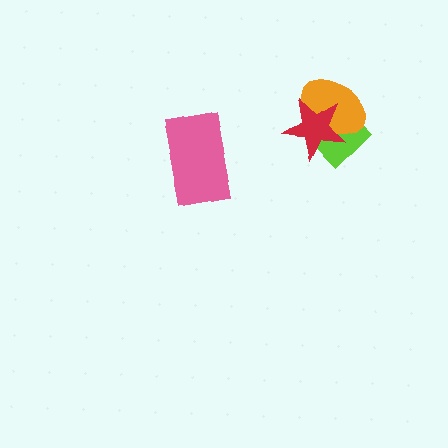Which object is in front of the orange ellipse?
The red star is in front of the orange ellipse.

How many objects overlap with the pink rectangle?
0 objects overlap with the pink rectangle.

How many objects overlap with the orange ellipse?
2 objects overlap with the orange ellipse.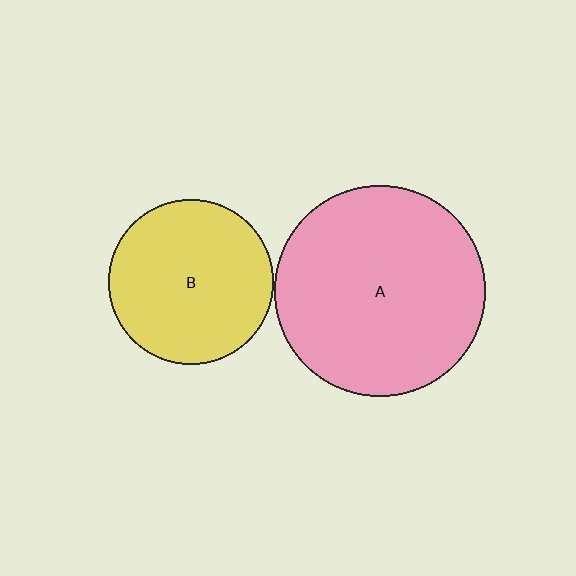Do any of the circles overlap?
No, none of the circles overlap.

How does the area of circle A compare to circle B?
Approximately 1.7 times.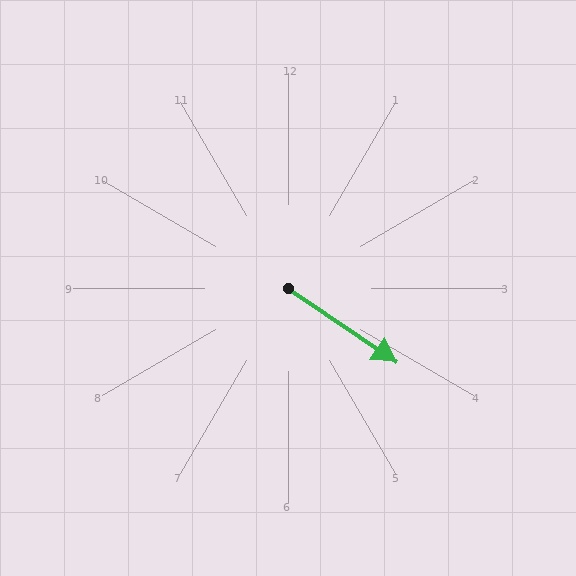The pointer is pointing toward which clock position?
Roughly 4 o'clock.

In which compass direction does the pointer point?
Southeast.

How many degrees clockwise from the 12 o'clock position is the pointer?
Approximately 124 degrees.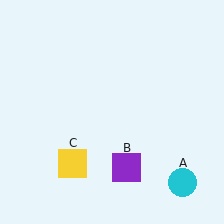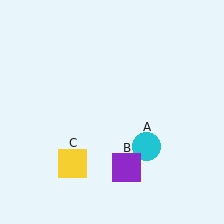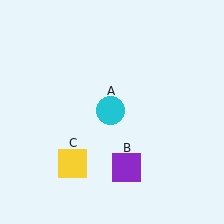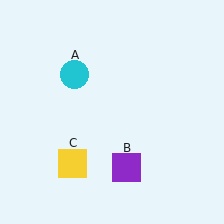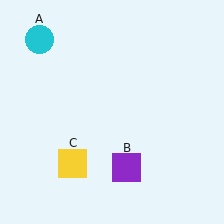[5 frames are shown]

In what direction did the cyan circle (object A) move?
The cyan circle (object A) moved up and to the left.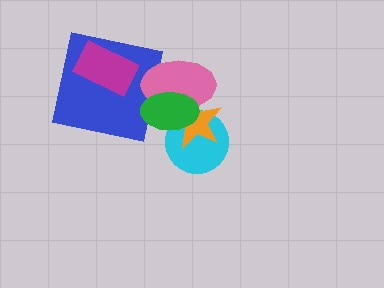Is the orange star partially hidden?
Yes, it is partially covered by another shape.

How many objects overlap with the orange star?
3 objects overlap with the orange star.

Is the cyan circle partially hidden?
Yes, it is partially covered by another shape.